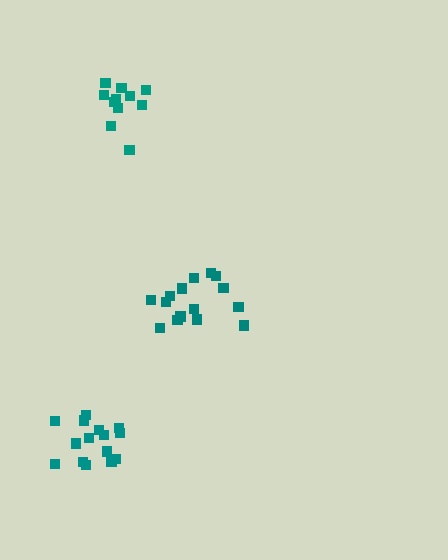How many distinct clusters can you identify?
There are 3 distinct clusters.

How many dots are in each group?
Group 1: 15 dots, Group 2: 11 dots, Group 3: 15 dots (41 total).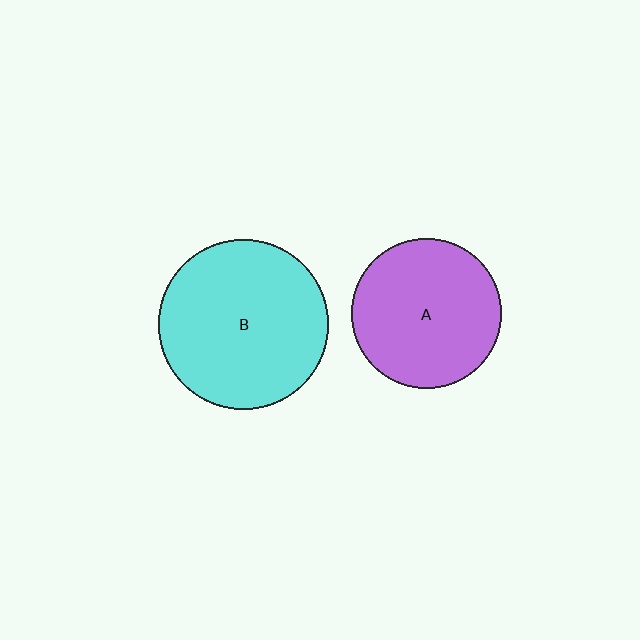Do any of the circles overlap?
No, none of the circles overlap.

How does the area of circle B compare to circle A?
Approximately 1.3 times.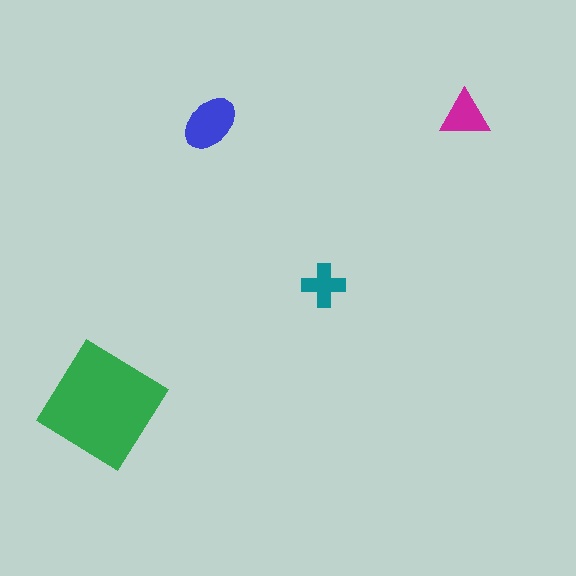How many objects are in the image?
There are 4 objects in the image.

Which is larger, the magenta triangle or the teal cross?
The magenta triangle.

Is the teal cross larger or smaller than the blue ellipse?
Smaller.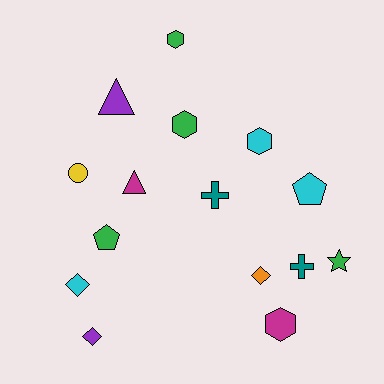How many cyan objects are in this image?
There are 3 cyan objects.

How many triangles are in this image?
There are 2 triangles.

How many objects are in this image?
There are 15 objects.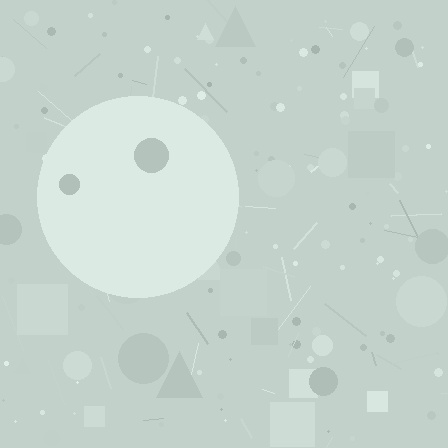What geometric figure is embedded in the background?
A circle is embedded in the background.